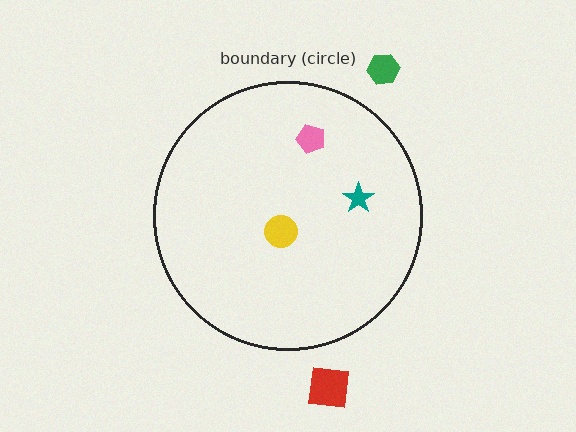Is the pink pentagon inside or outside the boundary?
Inside.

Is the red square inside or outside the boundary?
Outside.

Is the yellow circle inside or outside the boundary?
Inside.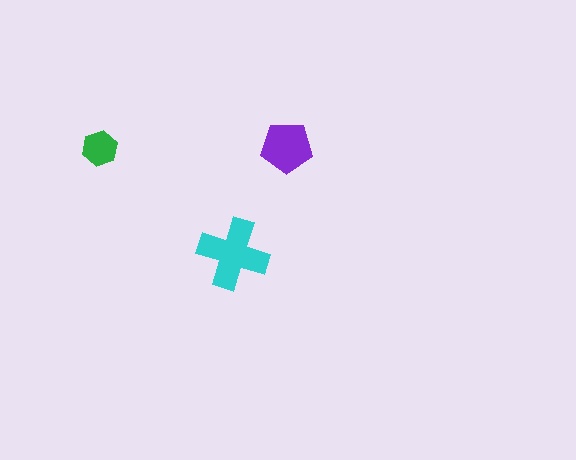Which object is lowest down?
The cyan cross is bottommost.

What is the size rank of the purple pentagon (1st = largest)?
2nd.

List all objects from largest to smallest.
The cyan cross, the purple pentagon, the green hexagon.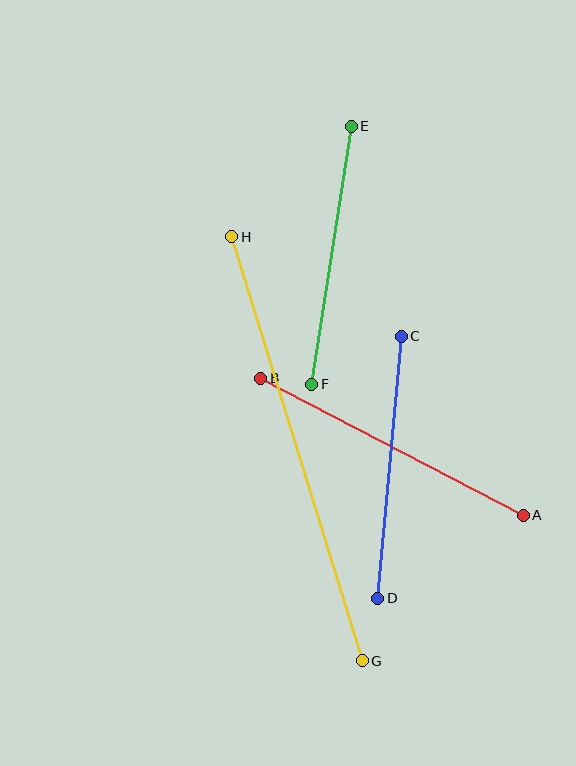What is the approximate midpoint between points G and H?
The midpoint is at approximately (297, 449) pixels.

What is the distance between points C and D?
The distance is approximately 263 pixels.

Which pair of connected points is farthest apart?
Points G and H are farthest apart.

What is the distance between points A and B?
The distance is approximately 296 pixels.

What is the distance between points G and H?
The distance is approximately 443 pixels.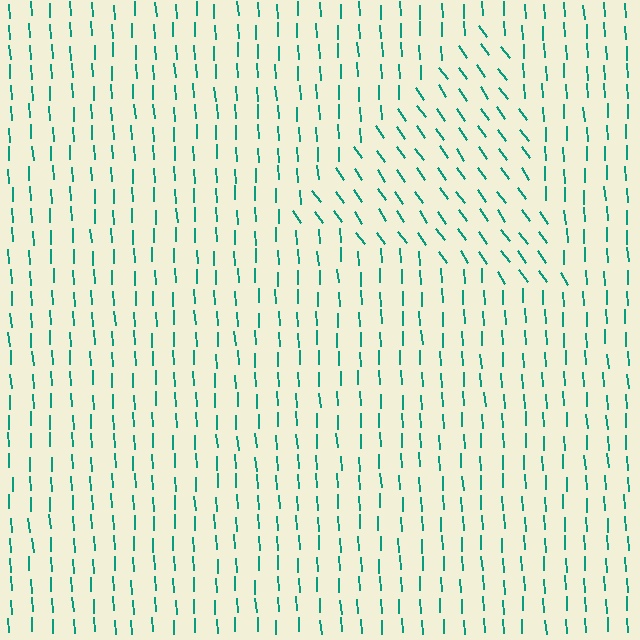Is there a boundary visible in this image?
Yes, there is a texture boundary formed by a change in line orientation.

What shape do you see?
I see a triangle.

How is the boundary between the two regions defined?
The boundary is defined purely by a change in line orientation (approximately 32 degrees difference). All lines are the same color and thickness.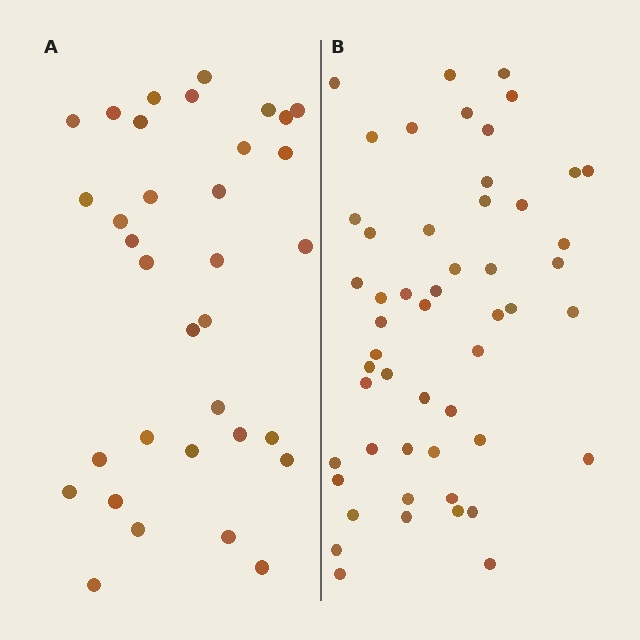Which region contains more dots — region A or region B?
Region B (the right region) has more dots.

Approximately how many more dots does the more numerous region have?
Region B has approximately 20 more dots than region A.